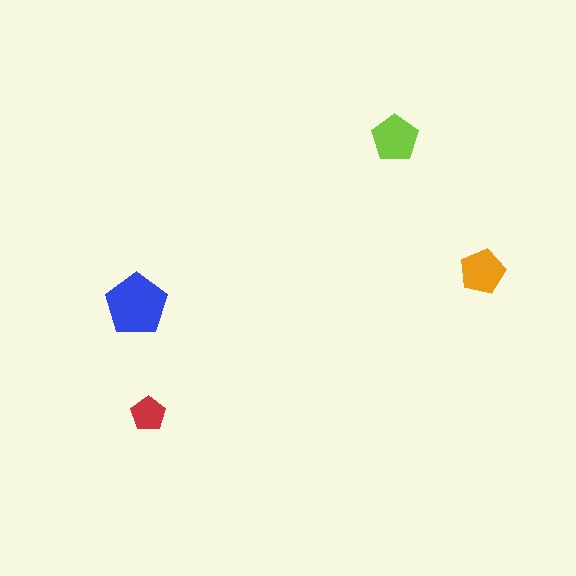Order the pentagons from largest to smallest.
the blue one, the lime one, the orange one, the red one.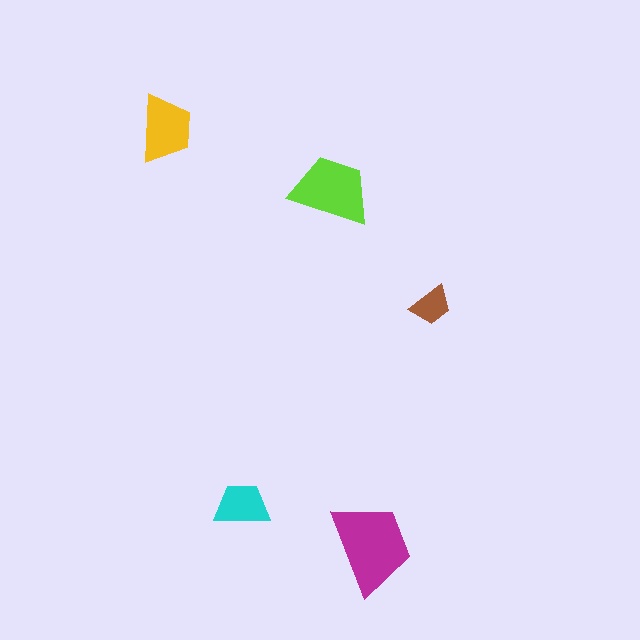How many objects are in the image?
There are 5 objects in the image.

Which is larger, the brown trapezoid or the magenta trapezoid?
The magenta one.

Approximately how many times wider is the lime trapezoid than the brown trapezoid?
About 2 times wider.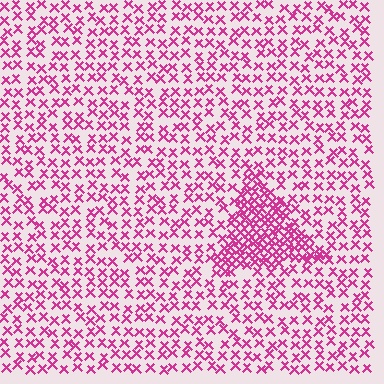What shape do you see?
I see a triangle.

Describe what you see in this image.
The image contains small magenta elements arranged at two different densities. A triangle-shaped region is visible where the elements are more densely packed than the surrounding area.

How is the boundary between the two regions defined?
The boundary is defined by a change in element density (approximately 2.3x ratio). All elements are the same color, size, and shape.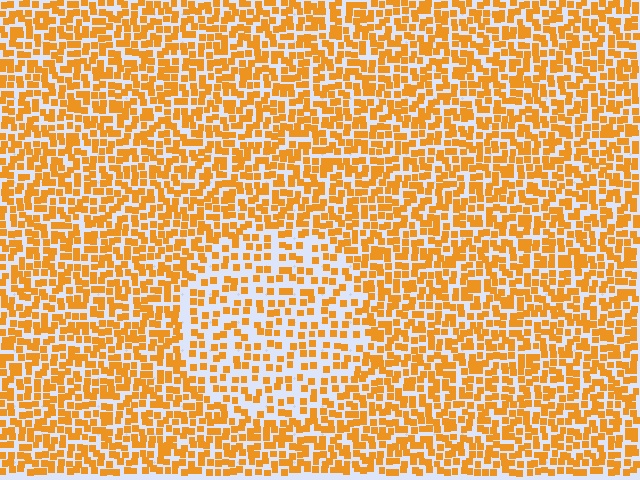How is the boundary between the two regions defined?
The boundary is defined by a change in element density (approximately 1.8x ratio). All elements are the same color, size, and shape.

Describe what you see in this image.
The image contains small orange elements arranged at two different densities. A circle-shaped region is visible where the elements are less densely packed than the surrounding area.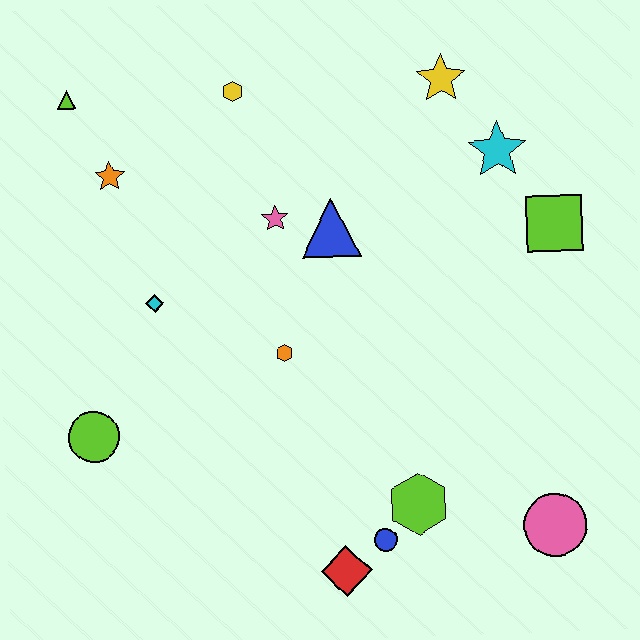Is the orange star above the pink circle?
Yes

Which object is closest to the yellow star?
The cyan star is closest to the yellow star.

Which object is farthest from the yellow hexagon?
The pink circle is farthest from the yellow hexagon.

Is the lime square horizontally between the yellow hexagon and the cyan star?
No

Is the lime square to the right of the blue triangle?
Yes